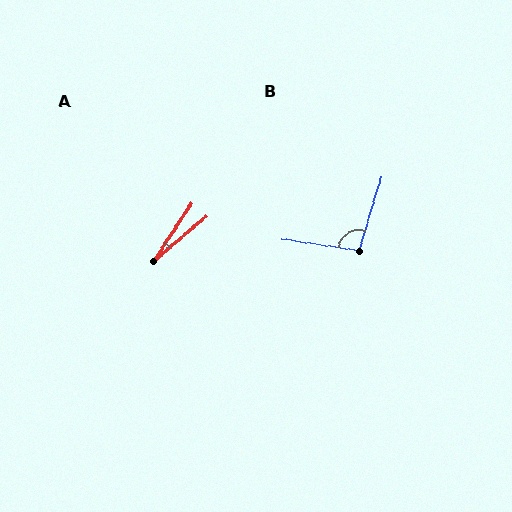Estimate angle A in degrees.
Approximately 16 degrees.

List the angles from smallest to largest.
A (16°), B (98°).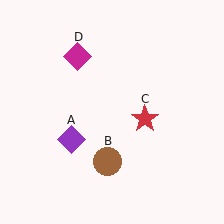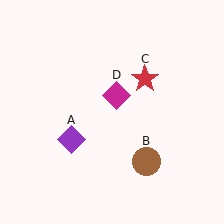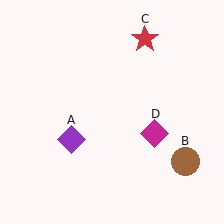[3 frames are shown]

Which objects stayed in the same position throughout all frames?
Purple diamond (object A) remained stationary.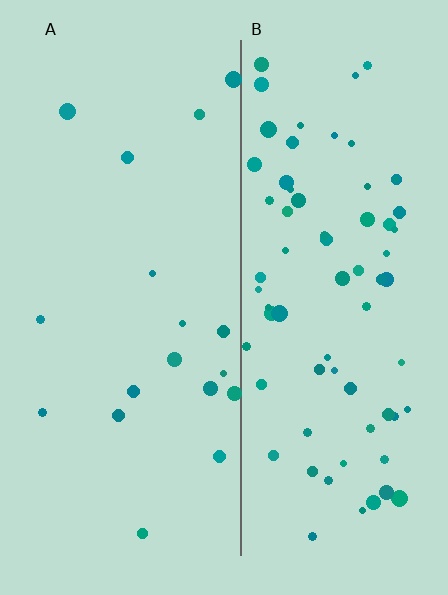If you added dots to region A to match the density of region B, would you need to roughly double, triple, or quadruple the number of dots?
Approximately quadruple.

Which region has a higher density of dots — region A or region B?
B (the right).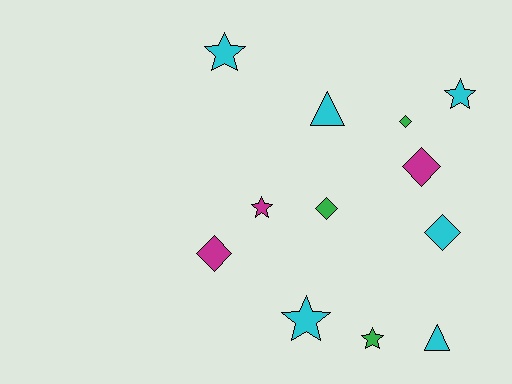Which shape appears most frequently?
Diamond, with 5 objects.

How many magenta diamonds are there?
There are 2 magenta diamonds.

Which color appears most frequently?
Cyan, with 6 objects.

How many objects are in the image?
There are 12 objects.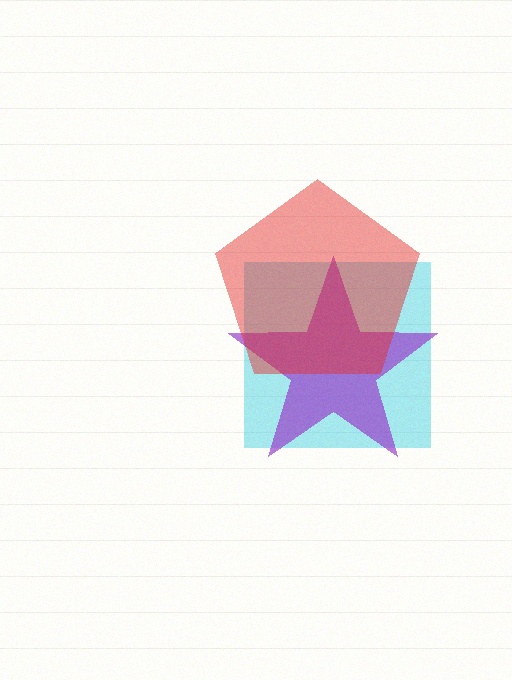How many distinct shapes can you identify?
There are 3 distinct shapes: a cyan square, a purple star, a red pentagon.